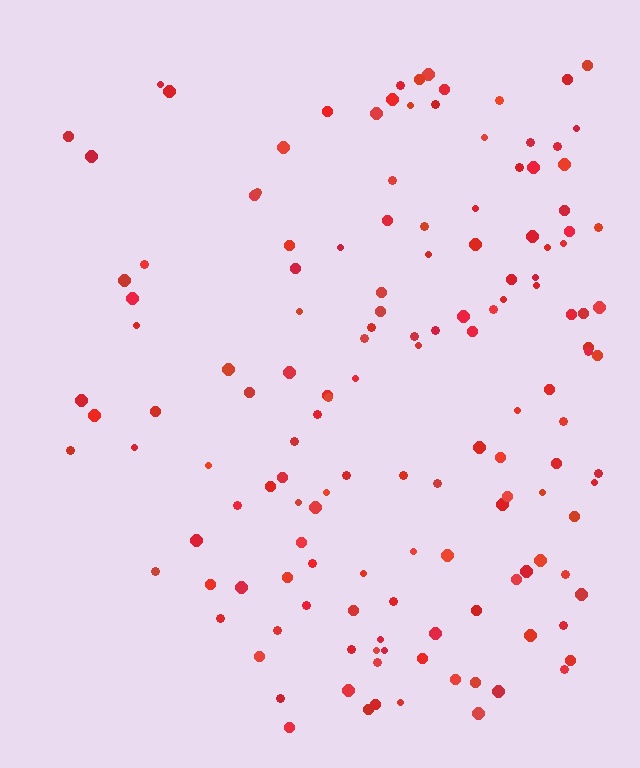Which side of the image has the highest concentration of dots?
The right.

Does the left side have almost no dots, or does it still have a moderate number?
Still a moderate number, just noticeably fewer than the right.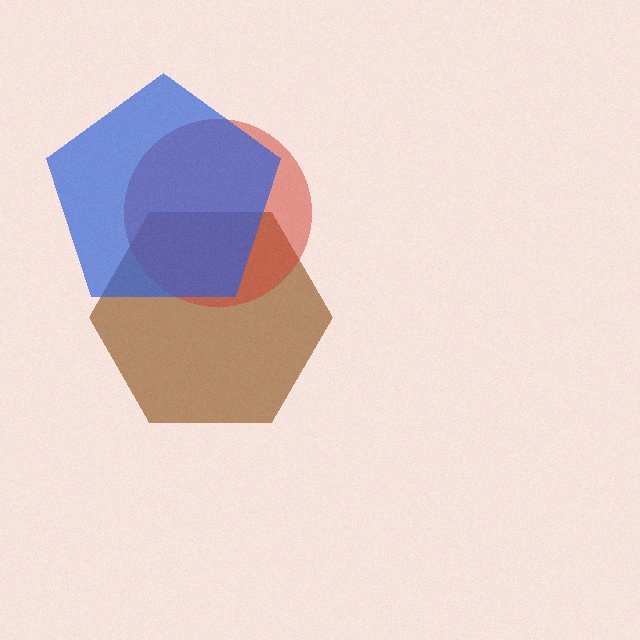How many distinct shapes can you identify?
There are 3 distinct shapes: a brown hexagon, a red circle, a blue pentagon.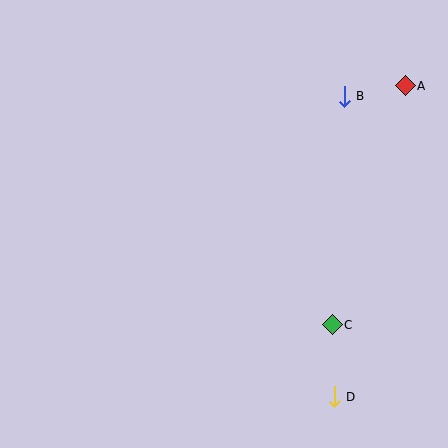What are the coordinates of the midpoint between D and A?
The midpoint between D and A is at (370, 241).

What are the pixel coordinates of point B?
Point B is at (344, 96).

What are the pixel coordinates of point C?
Point C is at (332, 325).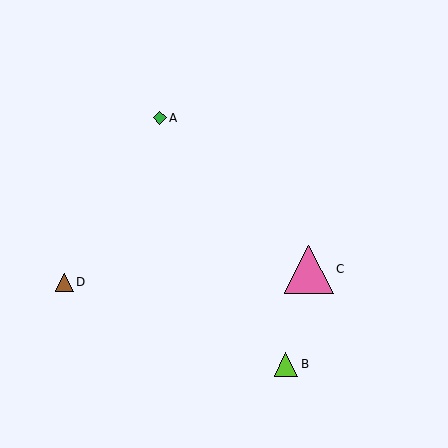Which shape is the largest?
The pink triangle (labeled C) is the largest.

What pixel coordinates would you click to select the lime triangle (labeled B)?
Click at (286, 364) to select the lime triangle B.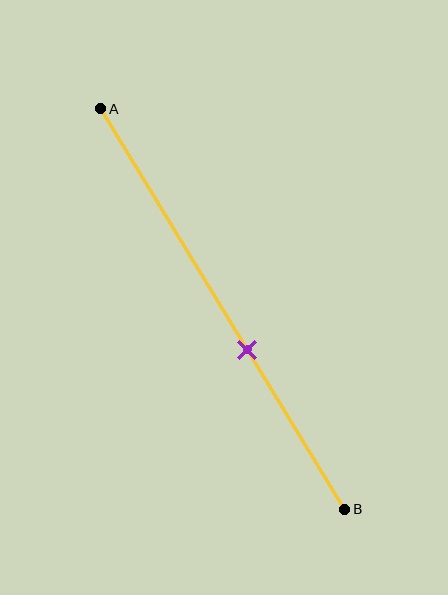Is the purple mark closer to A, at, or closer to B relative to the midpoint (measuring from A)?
The purple mark is closer to point B than the midpoint of segment AB.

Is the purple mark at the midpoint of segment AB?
No, the mark is at about 60% from A, not at the 50% midpoint.